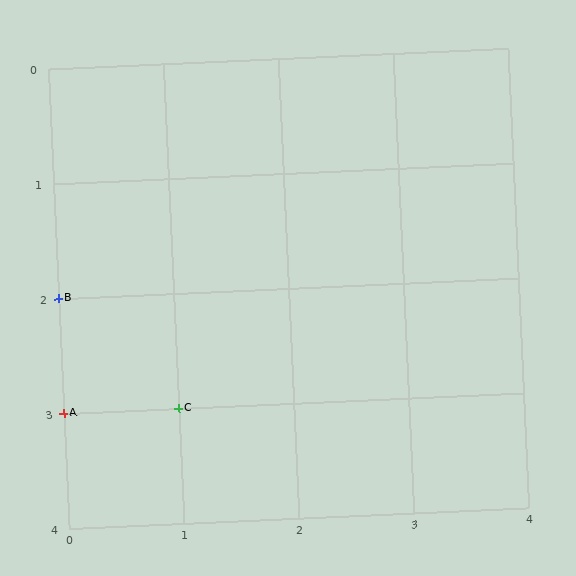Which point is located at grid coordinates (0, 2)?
Point B is at (0, 2).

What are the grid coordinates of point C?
Point C is at grid coordinates (1, 3).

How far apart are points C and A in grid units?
Points C and A are 1 column apart.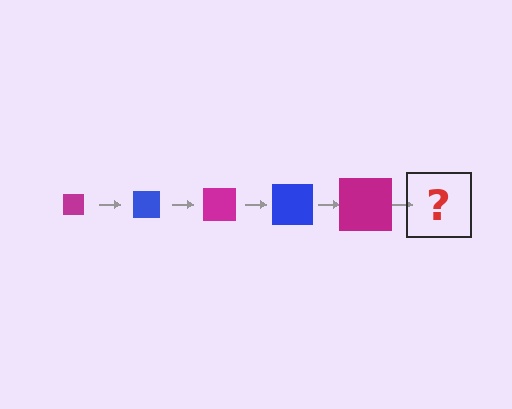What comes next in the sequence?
The next element should be a blue square, larger than the previous one.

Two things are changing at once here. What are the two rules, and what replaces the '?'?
The two rules are that the square grows larger each step and the color cycles through magenta and blue. The '?' should be a blue square, larger than the previous one.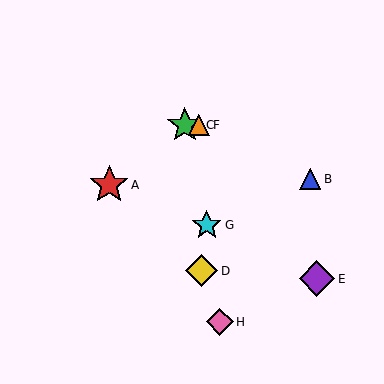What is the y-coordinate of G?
Object G is at y≈225.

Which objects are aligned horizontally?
Objects C, F are aligned horizontally.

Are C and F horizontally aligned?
Yes, both are at y≈125.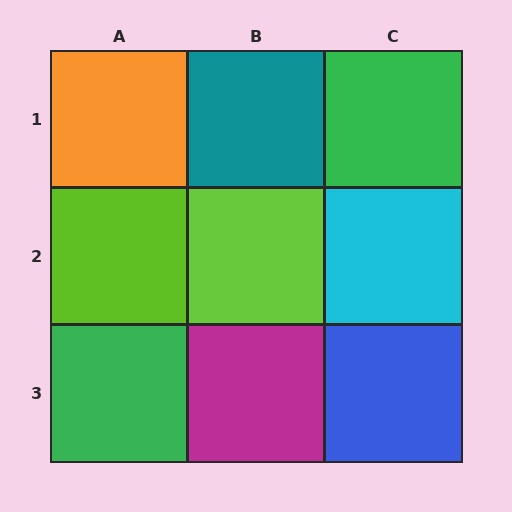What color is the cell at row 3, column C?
Blue.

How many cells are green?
2 cells are green.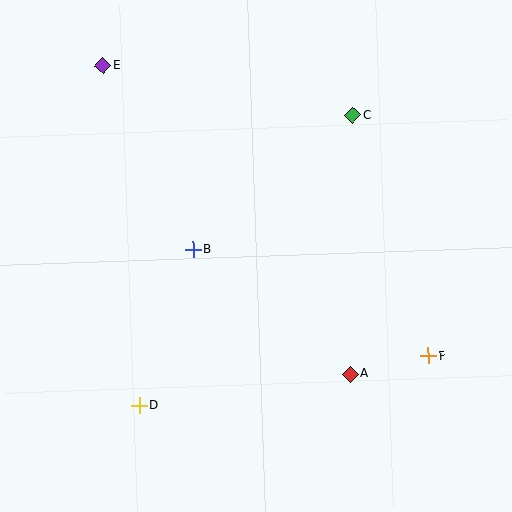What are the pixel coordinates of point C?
Point C is at (353, 115).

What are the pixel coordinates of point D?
Point D is at (140, 406).